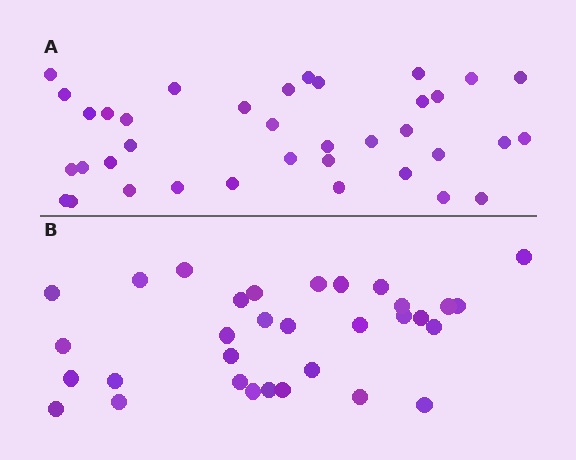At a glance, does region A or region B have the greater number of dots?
Region A (the top region) has more dots.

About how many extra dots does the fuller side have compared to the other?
Region A has about 5 more dots than region B.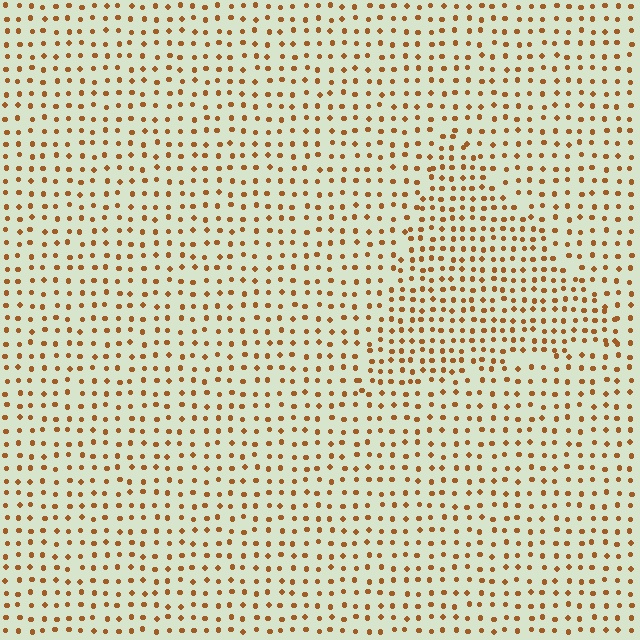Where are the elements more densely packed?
The elements are more densely packed inside the triangle boundary.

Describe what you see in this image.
The image contains small brown elements arranged at two different densities. A triangle-shaped region is visible where the elements are more densely packed than the surrounding area.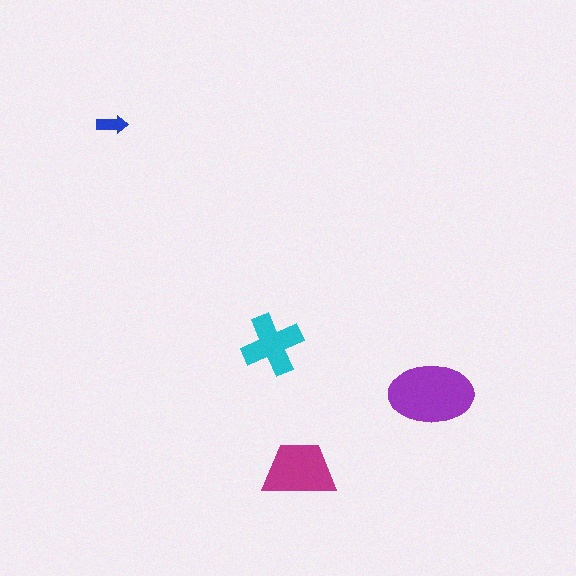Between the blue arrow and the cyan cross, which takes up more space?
The cyan cross.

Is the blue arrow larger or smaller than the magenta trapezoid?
Smaller.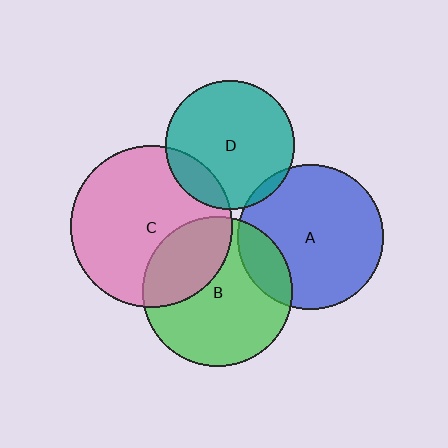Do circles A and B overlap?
Yes.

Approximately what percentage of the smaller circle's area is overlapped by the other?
Approximately 15%.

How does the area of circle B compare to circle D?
Approximately 1.4 times.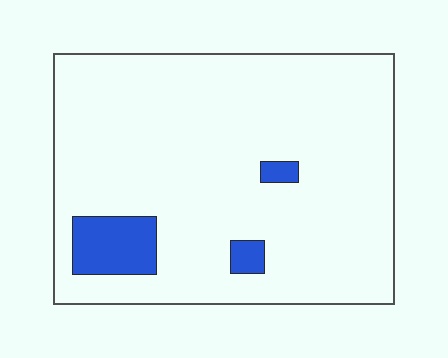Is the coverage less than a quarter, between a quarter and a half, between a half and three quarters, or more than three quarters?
Less than a quarter.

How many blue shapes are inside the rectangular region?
3.